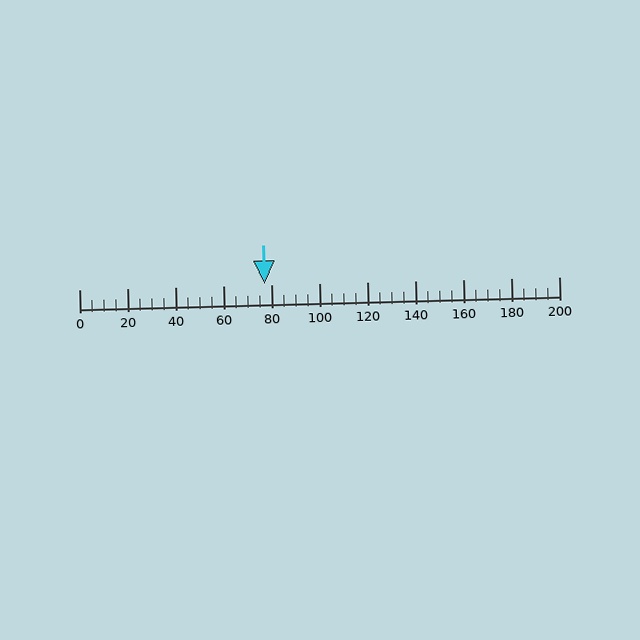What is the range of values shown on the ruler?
The ruler shows values from 0 to 200.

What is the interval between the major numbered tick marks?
The major tick marks are spaced 20 units apart.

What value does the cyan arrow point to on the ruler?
The cyan arrow points to approximately 77.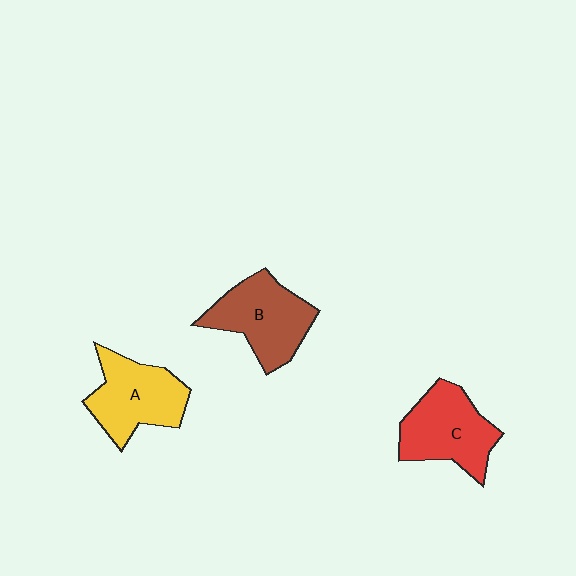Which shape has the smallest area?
Shape A (yellow).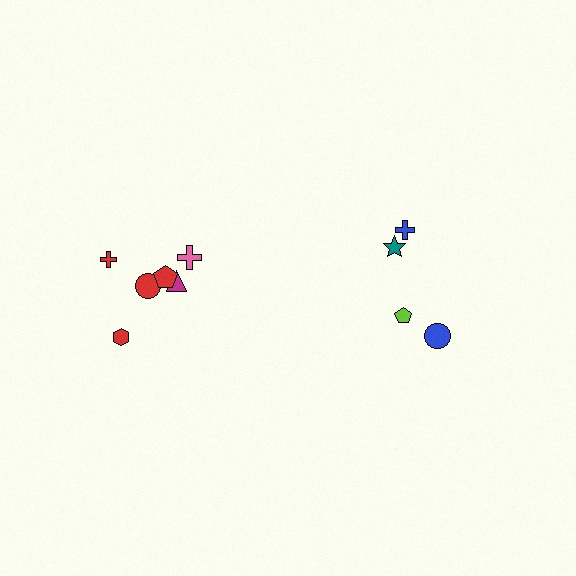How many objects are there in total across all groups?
There are 10 objects.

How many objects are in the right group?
There are 4 objects.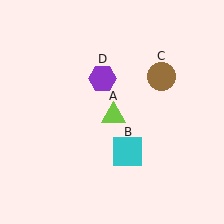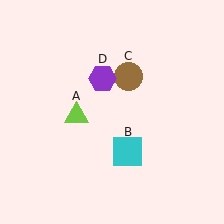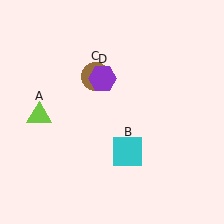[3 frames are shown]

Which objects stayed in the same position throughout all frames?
Cyan square (object B) and purple hexagon (object D) remained stationary.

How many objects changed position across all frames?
2 objects changed position: lime triangle (object A), brown circle (object C).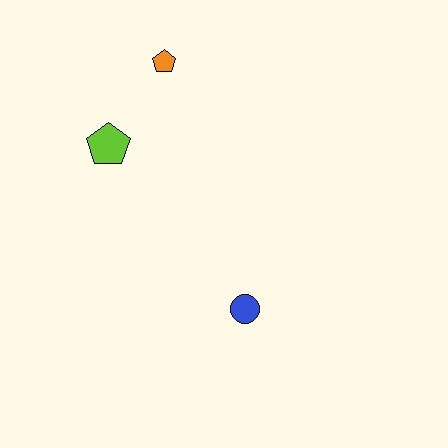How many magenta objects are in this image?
There are no magenta objects.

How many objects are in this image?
There are 3 objects.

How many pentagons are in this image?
There are 2 pentagons.